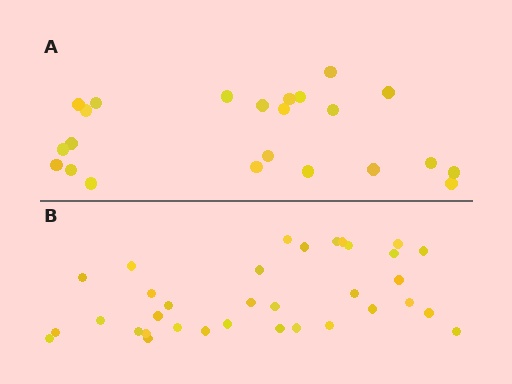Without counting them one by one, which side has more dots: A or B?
Region B (the bottom region) has more dots.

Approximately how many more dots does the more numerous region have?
Region B has roughly 12 or so more dots than region A.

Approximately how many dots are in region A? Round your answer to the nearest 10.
About 20 dots. (The exact count is 23, which rounds to 20.)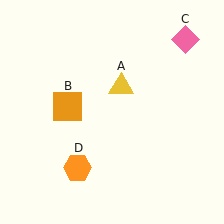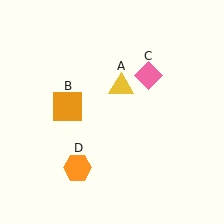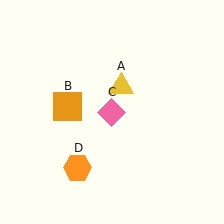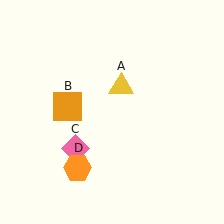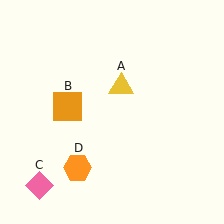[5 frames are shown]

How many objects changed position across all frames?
1 object changed position: pink diamond (object C).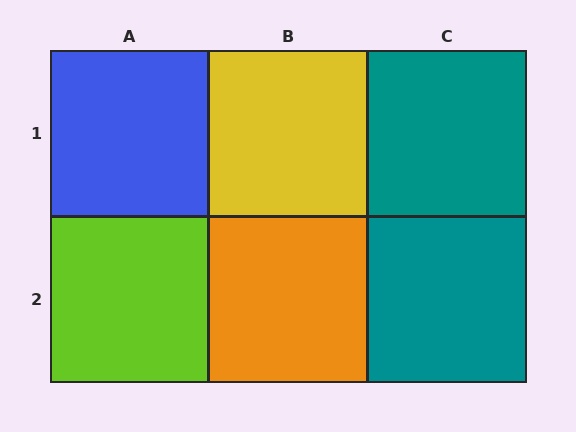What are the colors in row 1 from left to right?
Blue, yellow, teal.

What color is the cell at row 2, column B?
Orange.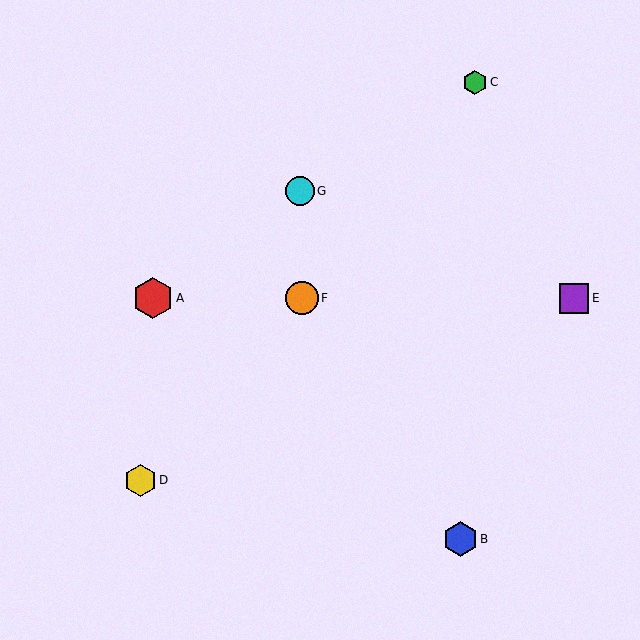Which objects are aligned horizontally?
Objects A, E, F are aligned horizontally.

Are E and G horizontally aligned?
No, E is at y≈298 and G is at y≈191.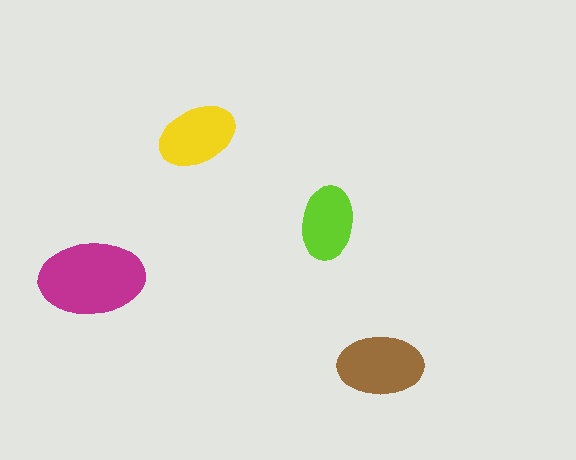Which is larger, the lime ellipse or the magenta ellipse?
The magenta one.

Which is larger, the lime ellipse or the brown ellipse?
The brown one.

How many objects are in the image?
There are 4 objects in the image.